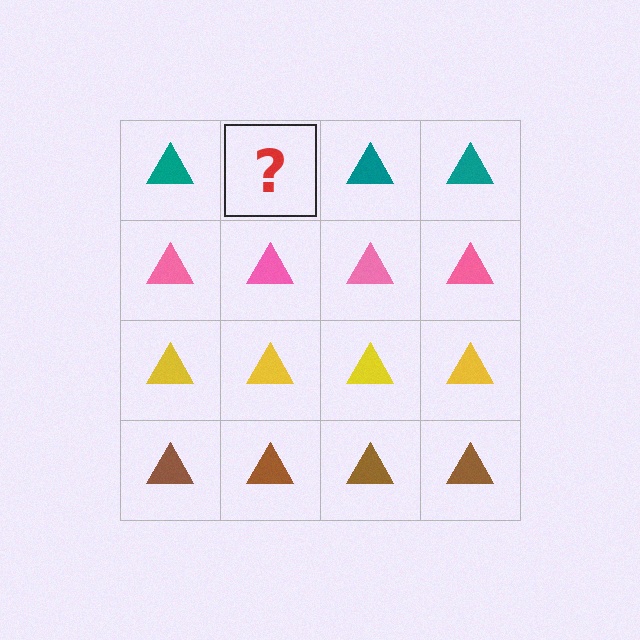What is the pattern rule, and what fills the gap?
The rule is that each row has a consistent color. The gap should be filled with a teal triangle.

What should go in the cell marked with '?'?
The missing cell should contain a teal triangle.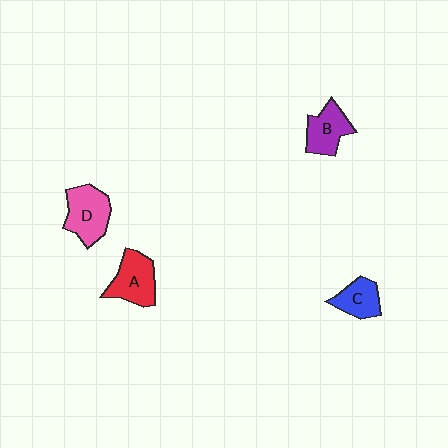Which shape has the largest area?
Shape D (pink).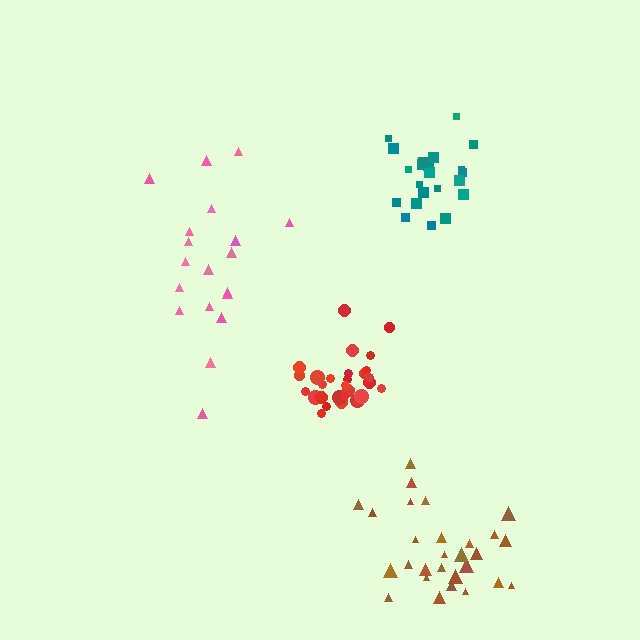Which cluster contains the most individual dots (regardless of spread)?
Red (29).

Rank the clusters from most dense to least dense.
red, teal, brown, pink.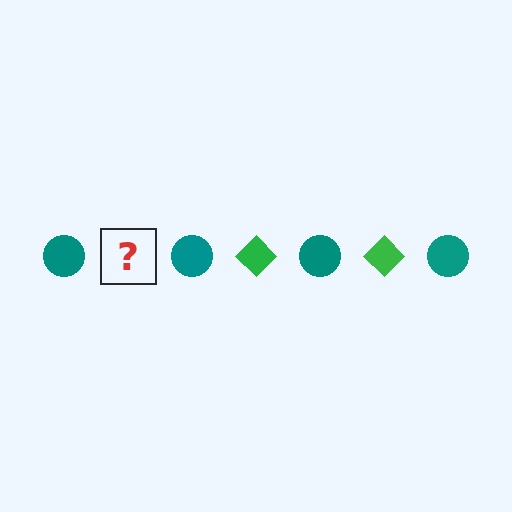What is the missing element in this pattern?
The missing element is a green diamond.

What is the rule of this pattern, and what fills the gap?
The rule is that the pattern alternates between teal circle and green diamond. The gap should be filled with a green diamond.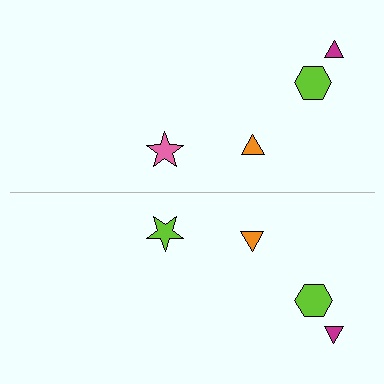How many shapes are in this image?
There are 8 shapes in this image.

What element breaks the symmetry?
The lime star on the bottom side breaks the symmetry — its mirror counterpart is pink.